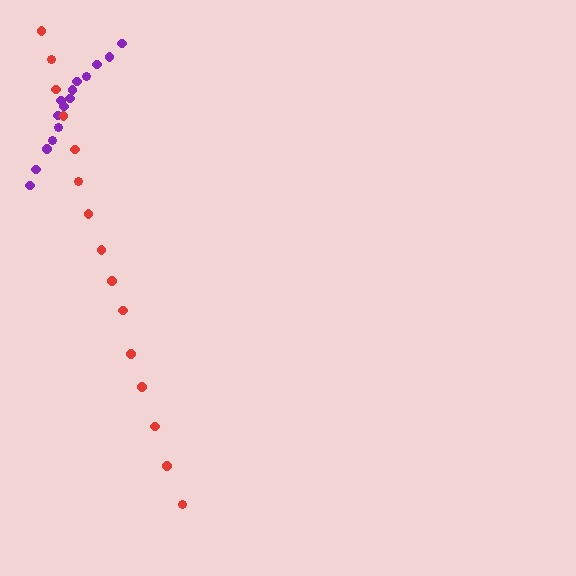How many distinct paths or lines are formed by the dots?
There are 2 distinct paths.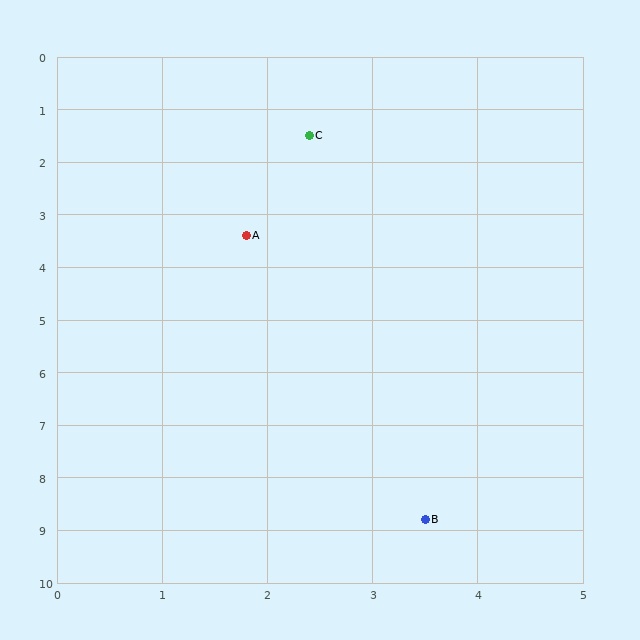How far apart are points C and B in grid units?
Points C and B are about 7.4 grid units apart.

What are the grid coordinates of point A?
Point A is at approximately (1.8, 3.4).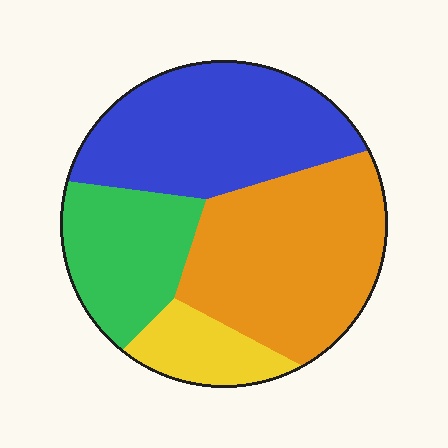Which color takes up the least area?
Yellow, at roughly 10%.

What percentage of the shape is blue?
Blue covers roughly 35% of the shape.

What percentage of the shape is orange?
Orange covers 37% of the shape.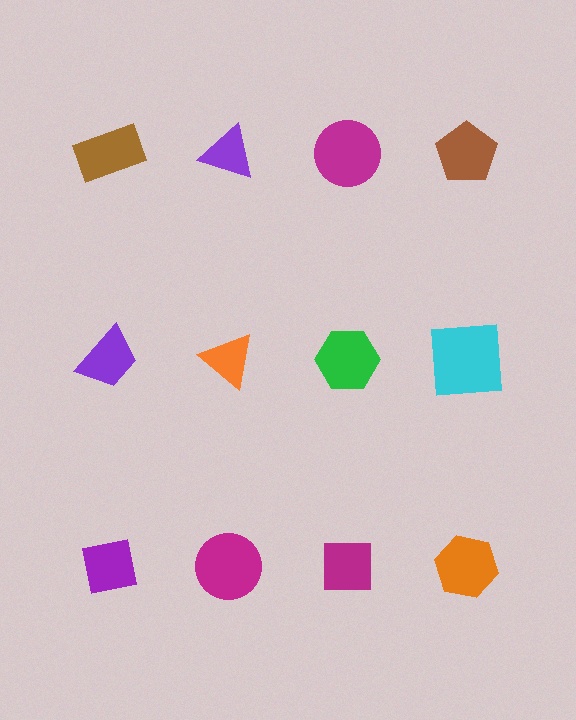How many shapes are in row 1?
4 shapes.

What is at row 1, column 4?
A brown pentagon.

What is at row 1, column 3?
A magenta circle.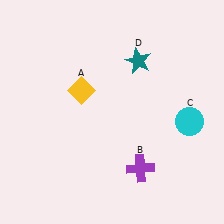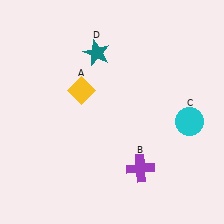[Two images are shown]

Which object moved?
The teal star (D) moved left.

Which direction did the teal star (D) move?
The teal star (D) moved left.